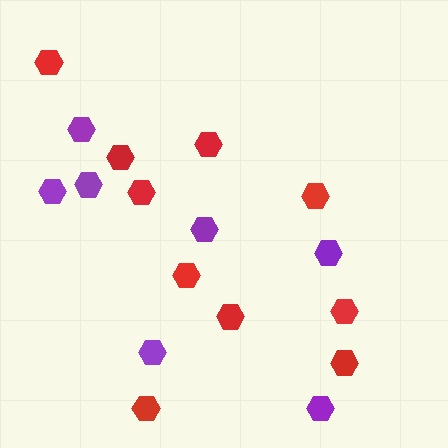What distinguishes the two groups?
There are 2 groups: one group of purple hexagons (7) and one group of red hexagons (10).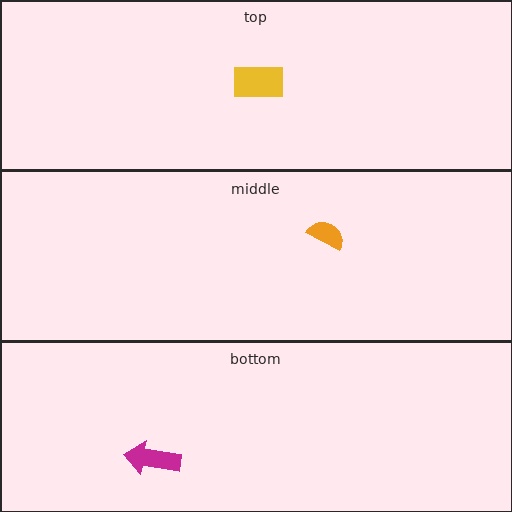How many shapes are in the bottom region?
1.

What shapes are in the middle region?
The orange semicircle.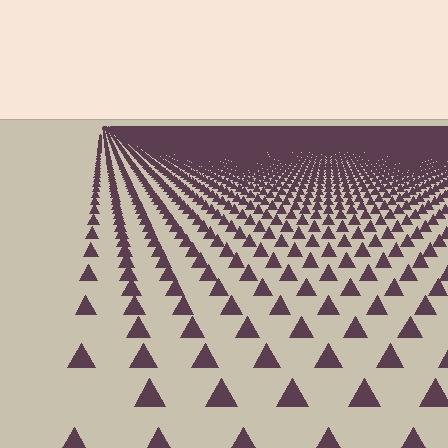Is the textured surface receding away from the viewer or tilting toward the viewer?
The surface is receding away from the viewer. Texture elements get smaller and denser toward the top.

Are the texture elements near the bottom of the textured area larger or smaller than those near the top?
Larger. Near the bottom, elements are closer to the viewer and appear at a bigger on-screen size.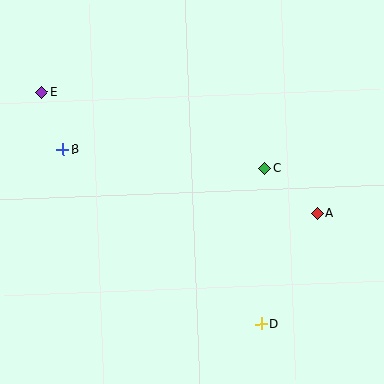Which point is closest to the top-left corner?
Point E is closest to the top-left corner.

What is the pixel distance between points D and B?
The distance between D and B is 264 pixels.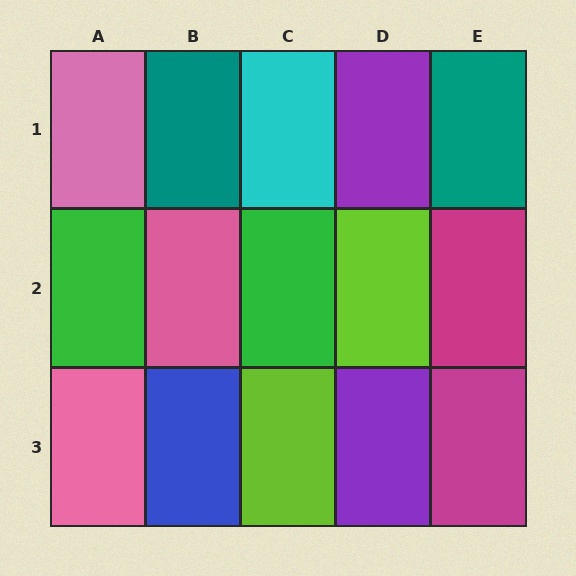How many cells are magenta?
2 cells are magenta.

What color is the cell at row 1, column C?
Cyan.